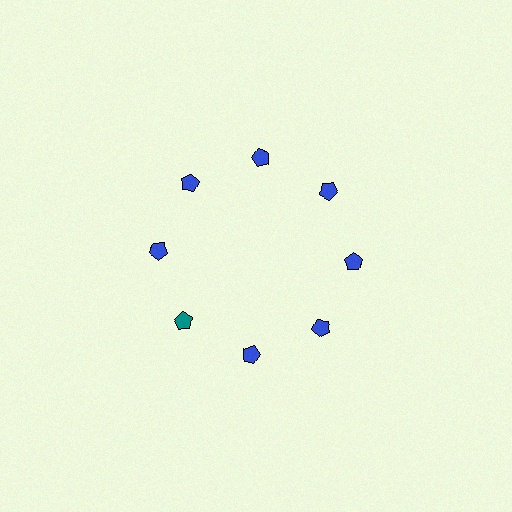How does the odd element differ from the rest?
It has a different color: teal instead of blue.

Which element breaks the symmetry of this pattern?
The teal pentagon at roughly the 8 o'clock position breaks the symmetry. All other shapes are blue pentagons.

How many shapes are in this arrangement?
There are 8 shapes arranged in a ring pattern.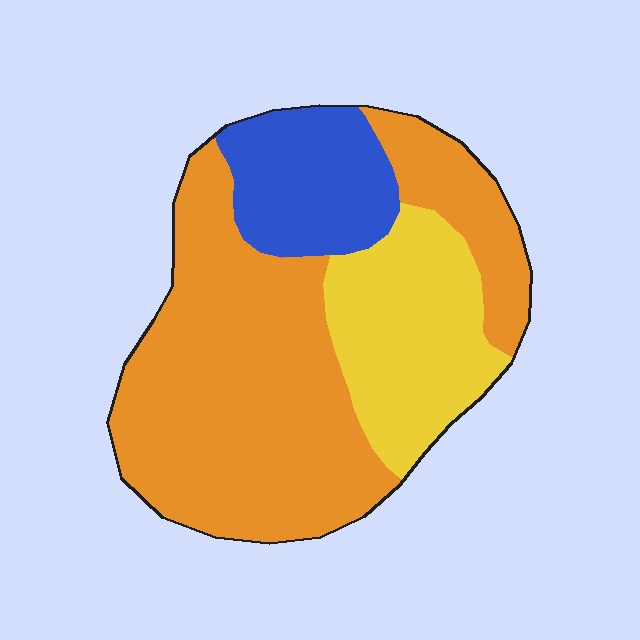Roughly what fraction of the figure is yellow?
Yellow takes up about one quarter (1/4) of the figure.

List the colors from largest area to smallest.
From largest to smallest: orange, yellow, blue.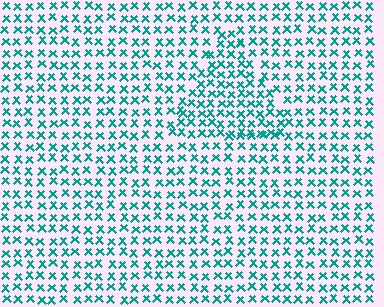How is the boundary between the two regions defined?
The boundary is defined by a change in element density (approximately 1.4x ratio). All elements are the same color, size, and shape.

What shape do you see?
I see a triangle.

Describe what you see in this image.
The image contains small teal elements arranged at two different densities. A triangle-shaped region is visible where the elements are more densely packed than the surrounding area.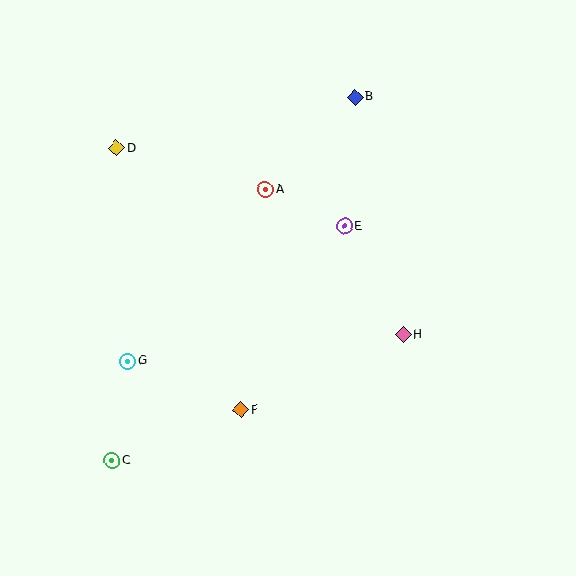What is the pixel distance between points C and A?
The distance between C and A is 311 pixels.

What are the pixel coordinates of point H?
Point H is at (403, 335).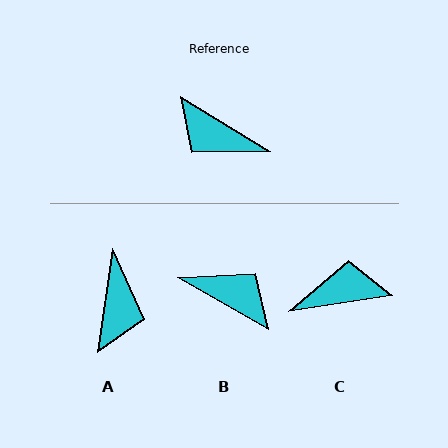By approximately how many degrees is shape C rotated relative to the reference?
Approximately 140 degrees clockwise.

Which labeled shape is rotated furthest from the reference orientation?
B, about 178 degrees away.